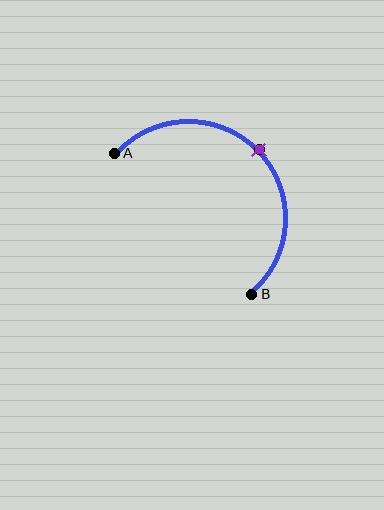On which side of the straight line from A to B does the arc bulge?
The arc bulges above and to the right of the straight line connecting A and B.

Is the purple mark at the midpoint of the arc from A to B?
Yes. The purple mark lies on the arc at equal arc-length from both A and B — it is the arc midpoint.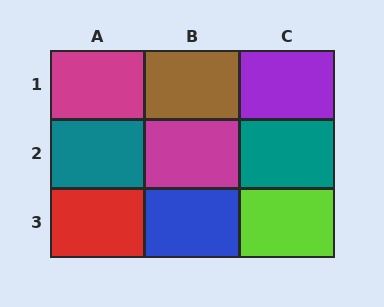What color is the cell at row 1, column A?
Magenta.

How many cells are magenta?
2 cells are magenta.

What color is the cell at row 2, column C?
Teal.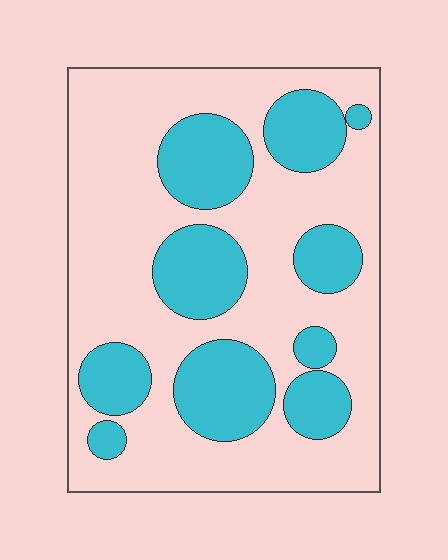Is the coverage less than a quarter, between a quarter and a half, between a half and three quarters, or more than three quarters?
Between a quarter and a half.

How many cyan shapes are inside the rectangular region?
10.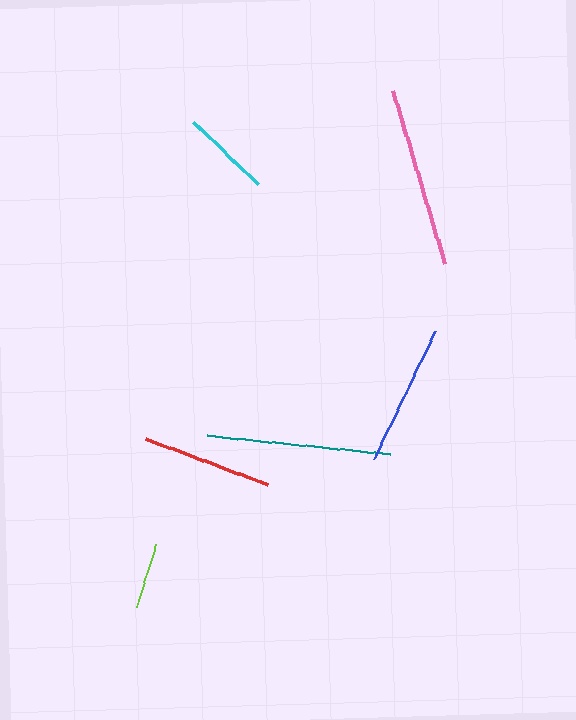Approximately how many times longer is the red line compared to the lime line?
The red line is approximately 2.0 times the length of the lime line.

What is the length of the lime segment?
The lime segment is approximately 65 pixels long.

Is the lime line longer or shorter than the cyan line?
The cyan line is longer than the lime line.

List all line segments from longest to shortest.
From longest to shortest: teal, pink, blue, red, cyan, lime.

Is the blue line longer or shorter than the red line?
The blue line is longer than the red line.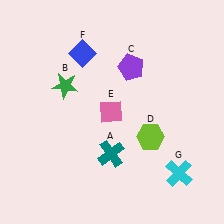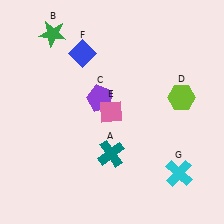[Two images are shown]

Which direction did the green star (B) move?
The green star (B) moved up.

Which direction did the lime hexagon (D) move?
The lime hexagon (D) moved up.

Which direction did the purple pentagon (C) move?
The purple pentagon (C) moved down.